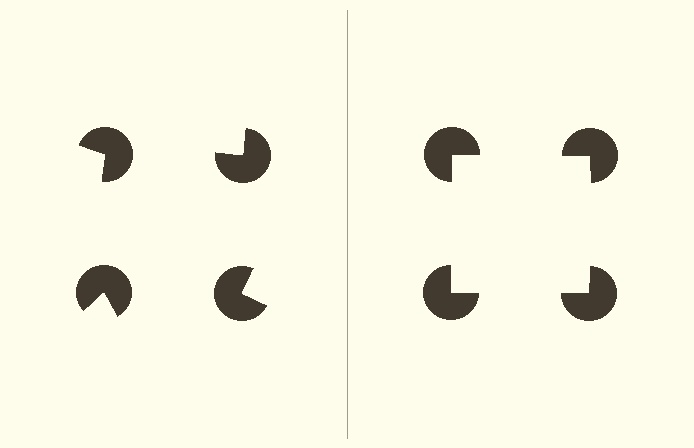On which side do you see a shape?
An illusory square appears on the right side. On the left side the wedge cuts are rotated, so no coherent shape forms.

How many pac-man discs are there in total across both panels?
8 — 4 on each side.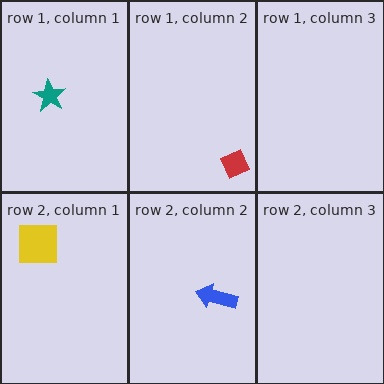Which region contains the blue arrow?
The row 2, column 2 region.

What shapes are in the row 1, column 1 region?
The teal star.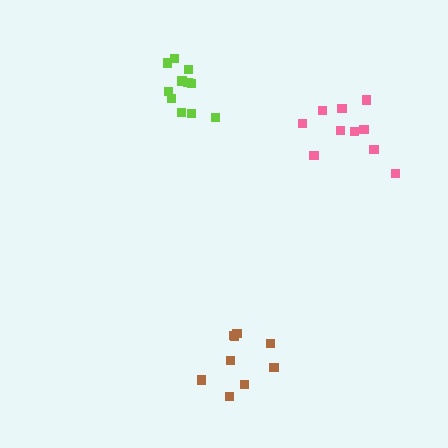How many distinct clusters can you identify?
There are 3 distinct clusters.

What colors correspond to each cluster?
The clusters are colored: pink, lime, brown.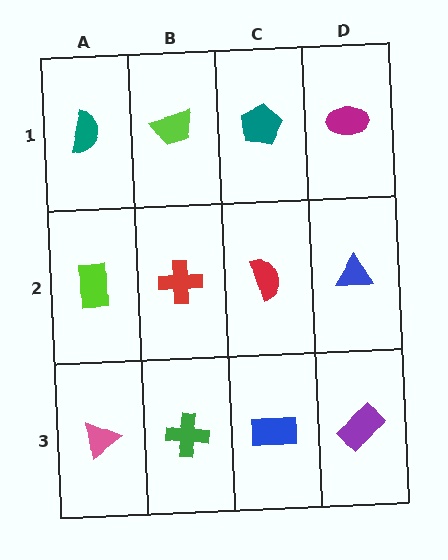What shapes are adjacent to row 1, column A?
A lime rectangle (row 2, column A), a lime trapezoid (row 1, column B).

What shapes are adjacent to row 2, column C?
A teal pentagon (row 1, column C), a blue rectangle (row 3, column C), a red cross (row 2, column B), a blue triangle (row 2, column D).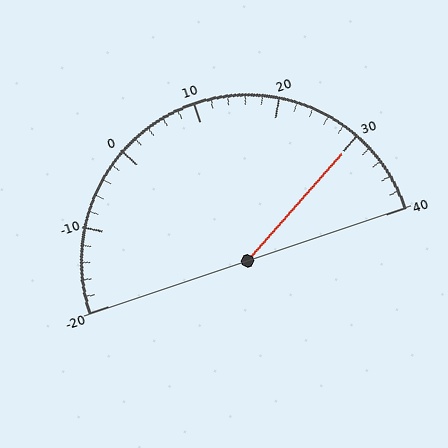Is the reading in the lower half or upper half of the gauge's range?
The reading is in the upper half of the range (-20 to 40).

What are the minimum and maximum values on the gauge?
The gauge ranges from -20 to 40.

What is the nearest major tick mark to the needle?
The nearest major tick mark is 30.